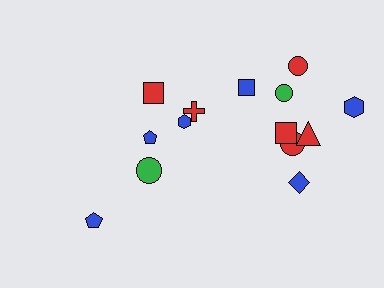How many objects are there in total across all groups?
There are 14 objects.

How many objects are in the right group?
There are 8 objects.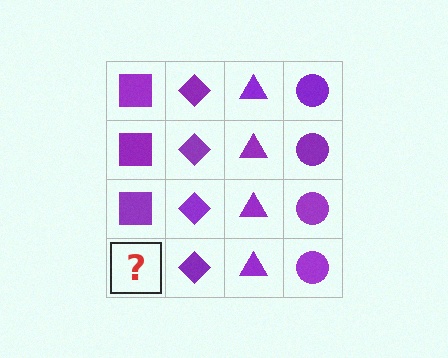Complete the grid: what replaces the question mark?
The question mark should be replaced with a purple square.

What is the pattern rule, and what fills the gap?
The rule is that each column has a consistent shape. The gap should be filled with a purple square.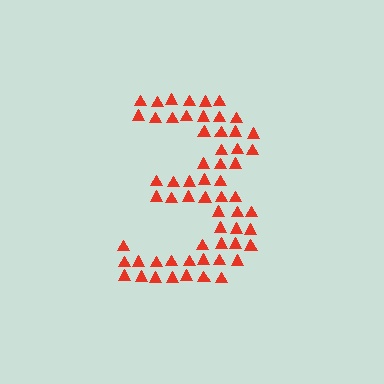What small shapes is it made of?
It is made of small triangles.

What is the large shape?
The large shape is the digit 3.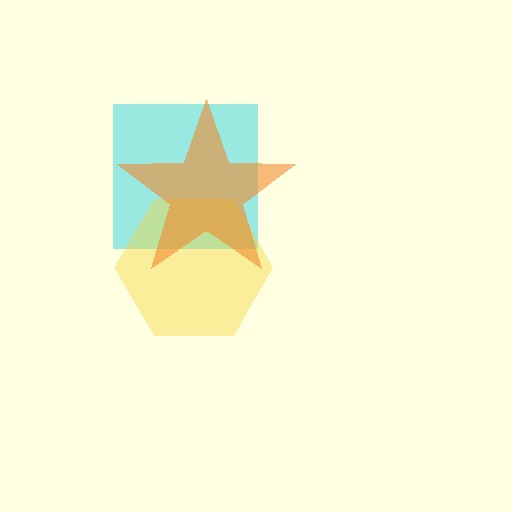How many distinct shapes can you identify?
There are 3 distinct shapes: a cyan square, a yellow hexagon, an orange star.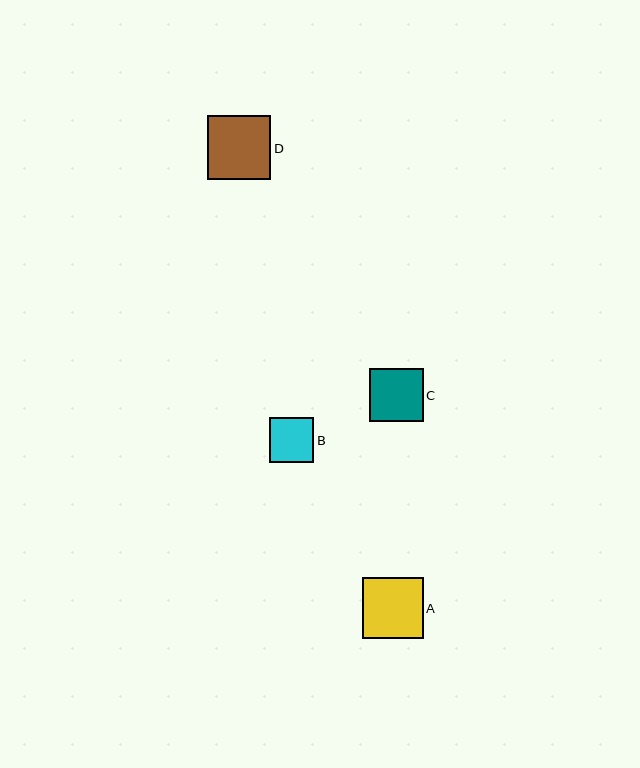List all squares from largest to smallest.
From largest to smallest: D, A, C, B.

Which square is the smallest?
Square B is the smallest with a size of approximately 45 pixels.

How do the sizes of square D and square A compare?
Square D and square A are approximately the same size.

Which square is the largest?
Square D is the largest with a size of approximately 64 pixels.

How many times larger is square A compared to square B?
Square A is approximately 1.4 times the size of square B.